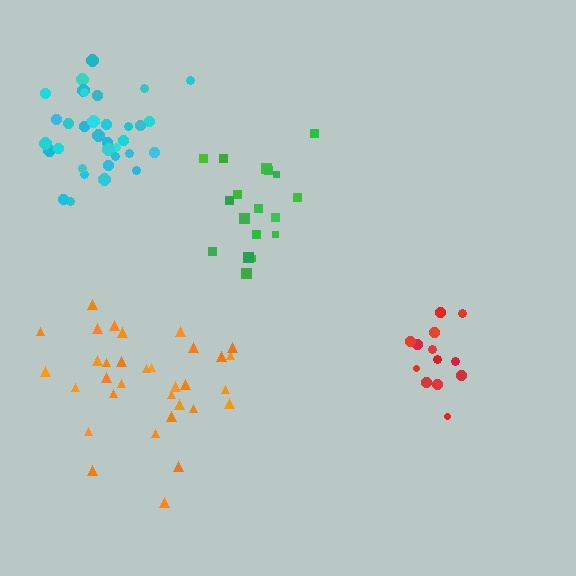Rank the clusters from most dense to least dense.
cyan, red, green, orange.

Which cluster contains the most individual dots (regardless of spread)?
Cyan (34).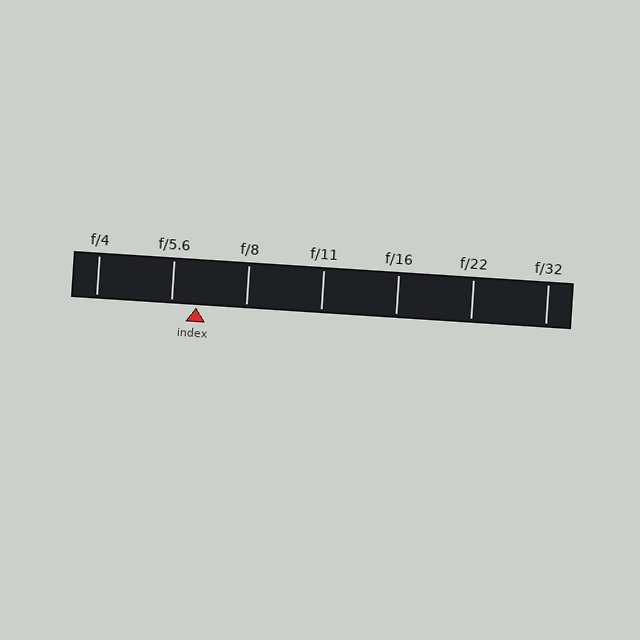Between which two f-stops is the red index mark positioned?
The index mark is between f/5.6 and f/8.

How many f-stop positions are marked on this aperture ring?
There are 7 f-stop positions marked.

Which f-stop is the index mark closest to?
The index mark is closest to f/5.6.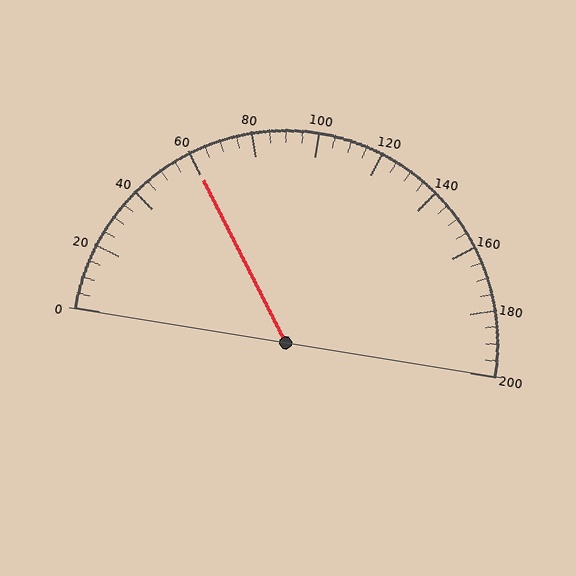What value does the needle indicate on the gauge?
The needle indicates approximately 60.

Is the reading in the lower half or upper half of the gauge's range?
The reading is in the lower half of the range (0 to 200).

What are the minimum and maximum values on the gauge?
The gauge ranges from 0 to 200.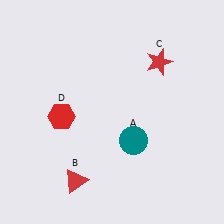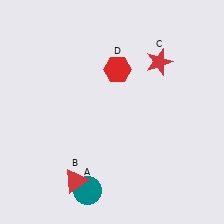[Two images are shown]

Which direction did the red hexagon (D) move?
The red hexagon (D) moved right.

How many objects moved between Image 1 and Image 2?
2 objects moved between the two images.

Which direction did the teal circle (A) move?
The teal circle (A) moved down.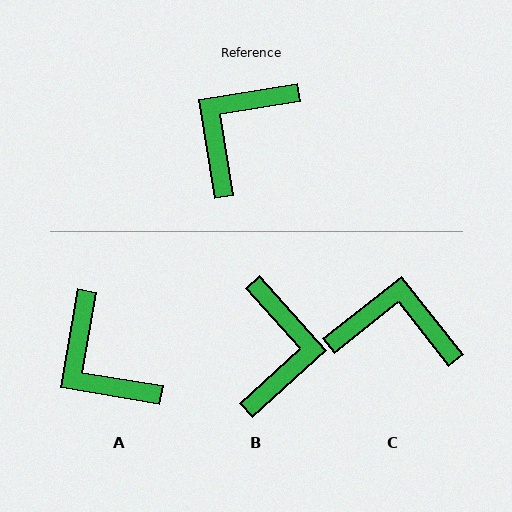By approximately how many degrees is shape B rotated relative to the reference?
Approximately 147 degrees clockwise.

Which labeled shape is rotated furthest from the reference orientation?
B, about 147 degrees away.